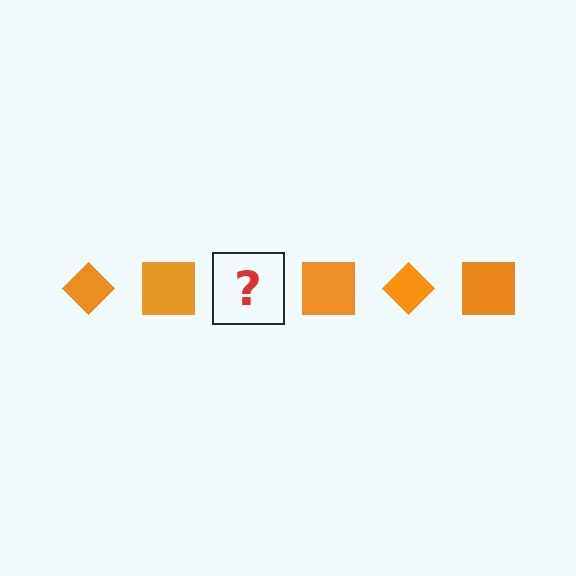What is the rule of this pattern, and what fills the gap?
The rule is that the pattern cycles through diamond, square shapes in orange. The gap should be filled with an orange diamond.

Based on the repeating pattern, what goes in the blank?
The blank should be an orange diamond.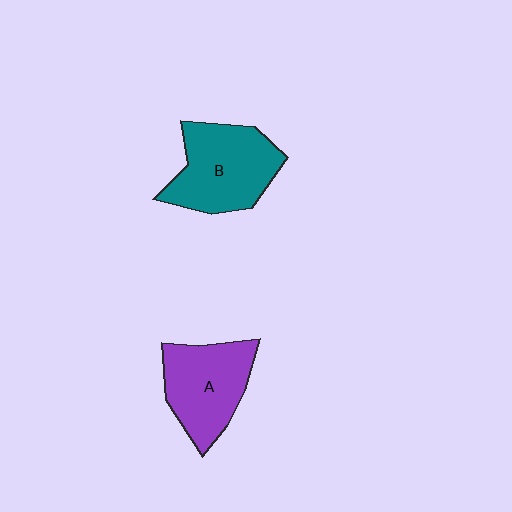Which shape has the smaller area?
Shape A (purple).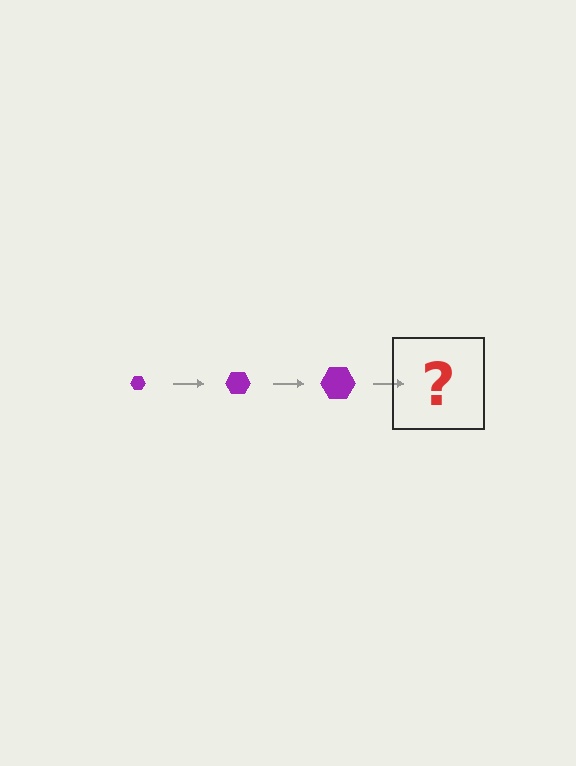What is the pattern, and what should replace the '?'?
The pattern is that the hexagon gets progressively larger each step. The '?' should be a purple hexagon, larger than the previous one.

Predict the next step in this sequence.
The next step is a purple hexagon, larger than the previous one.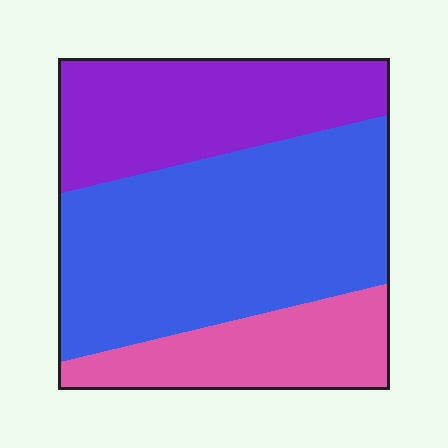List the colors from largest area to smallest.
From largest to smallest: blue, purple, pink.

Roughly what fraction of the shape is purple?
Purple takes up about one quarter (1/4) of the shape.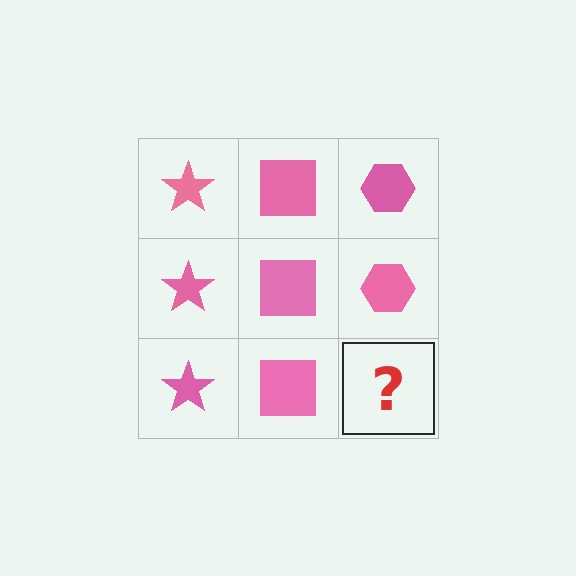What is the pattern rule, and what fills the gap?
The rule is that each column has a consistent shape. The gap should be filled with a pink hexagon.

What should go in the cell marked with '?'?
The missing cell should contain a pink hexagon.